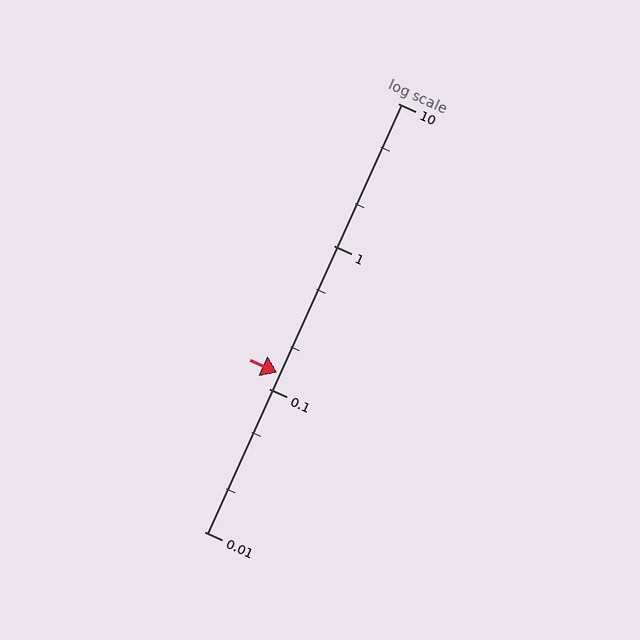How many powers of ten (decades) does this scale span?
The scale spans 3 decades, from 0.01 to 10.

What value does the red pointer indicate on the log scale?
The pointer indicates approximately 0.13.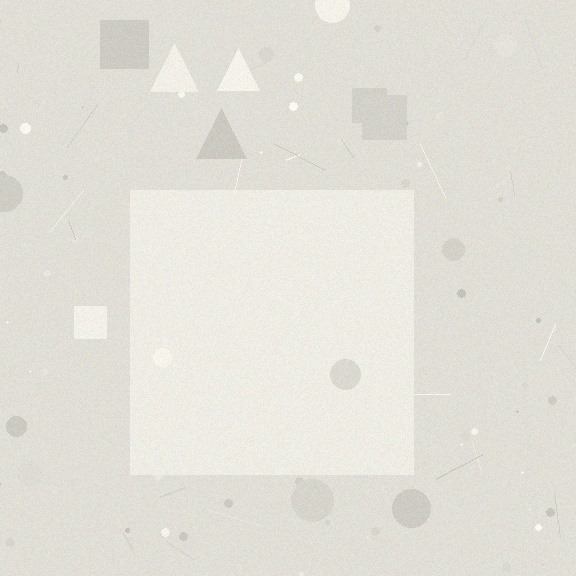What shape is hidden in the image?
A square is hidden in the image.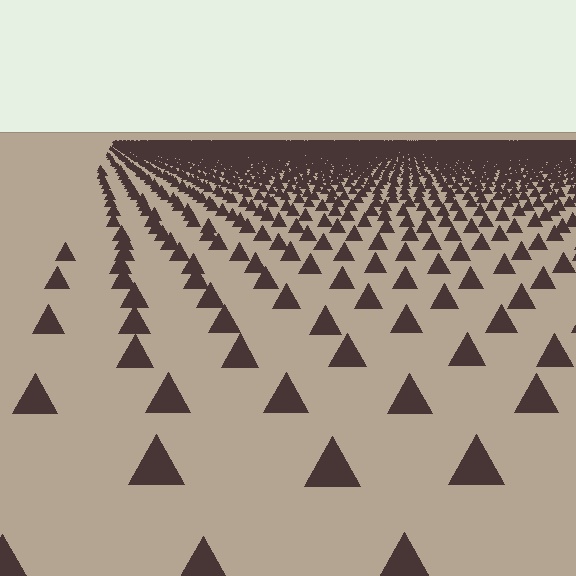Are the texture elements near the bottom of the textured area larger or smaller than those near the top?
Larger. Near the bottom, elements are closer to the viewer and appear at a bigger on-screen size.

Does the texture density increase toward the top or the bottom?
Density increases toward the top.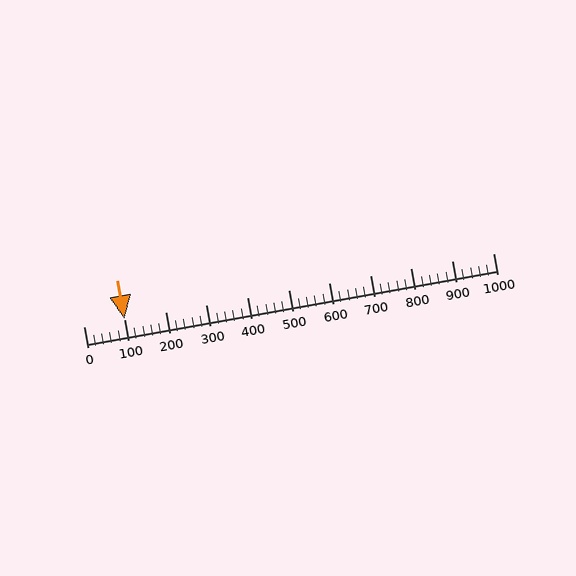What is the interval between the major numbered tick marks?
The major tick marks are spaced 100 units apart.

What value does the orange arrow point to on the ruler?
The orange arrow points to approximately 100.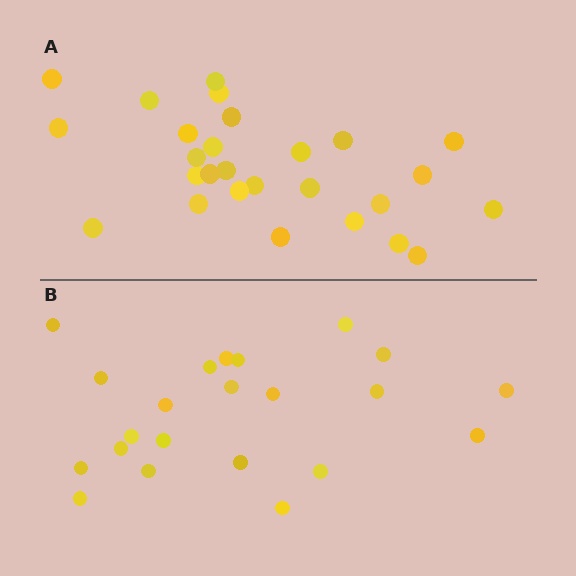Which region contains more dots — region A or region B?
Region A (the top region) has more dots.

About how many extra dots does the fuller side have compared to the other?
Region A has about 5 more dots than region B.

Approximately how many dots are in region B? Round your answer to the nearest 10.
About 20 dots. (The exact count is 22, which rounds to 20.)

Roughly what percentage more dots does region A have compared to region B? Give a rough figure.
About 25% more.